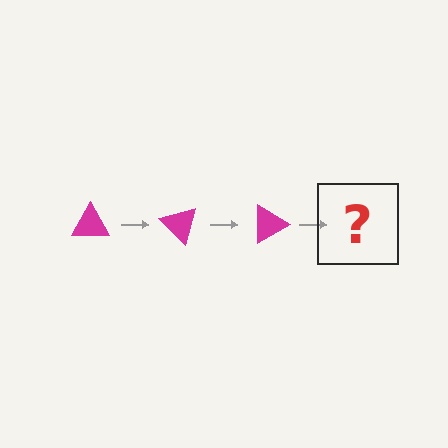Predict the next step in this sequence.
The next step is a magenta triangle rotated 135 degrees.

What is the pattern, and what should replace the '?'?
The pattern is that the triangle rotates 45 degrees each step. The '?' should be a magenta triangle rotated 135 degrees.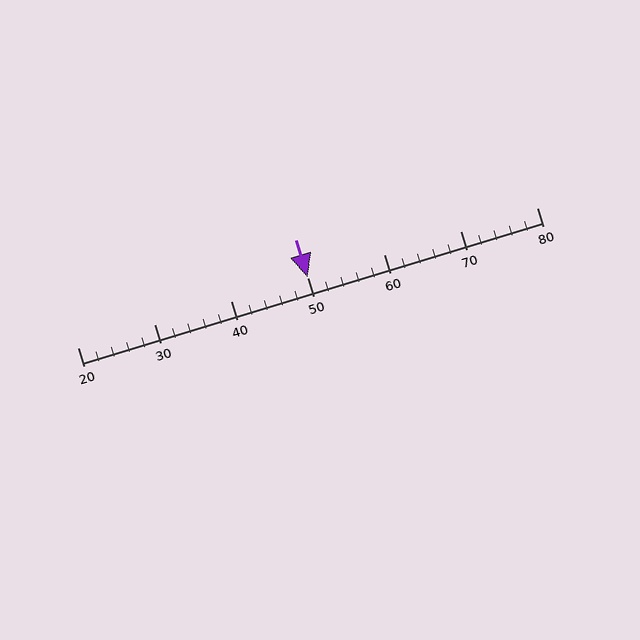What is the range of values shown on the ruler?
The ruler shows values from 20 to 80.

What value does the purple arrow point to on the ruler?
The purple arrow points to approximately 50.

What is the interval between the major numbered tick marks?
The major tick marks are spaced 10 units apart.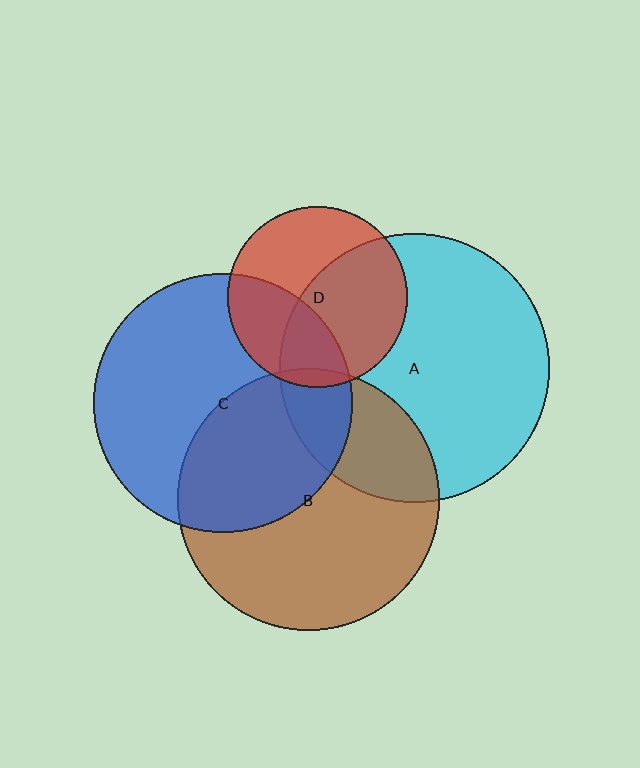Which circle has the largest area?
Circle A (cyan).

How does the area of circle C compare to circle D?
Approximately 2.0 times.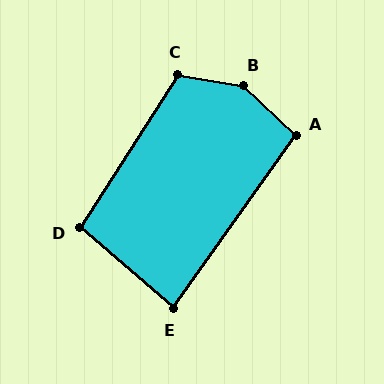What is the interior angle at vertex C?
Approximately 113 degrees (obtuse).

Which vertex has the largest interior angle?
B, at approximately 146 degrees.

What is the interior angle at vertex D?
Approximately 98 degrees (obtuse).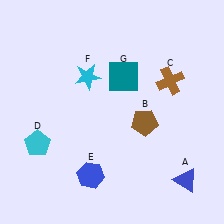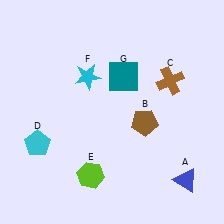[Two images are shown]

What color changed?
The hexagon (E) changed from blue in Image 1 to lime in Image 2.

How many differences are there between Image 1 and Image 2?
There is 1 difference between the two images.